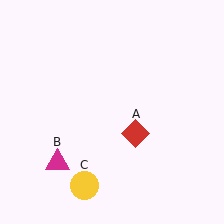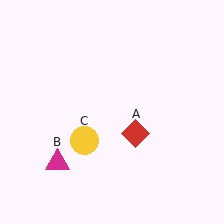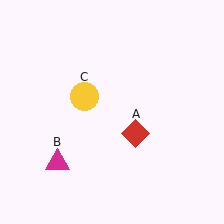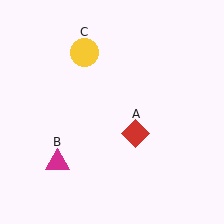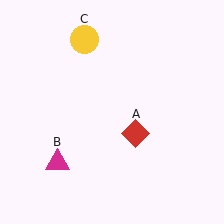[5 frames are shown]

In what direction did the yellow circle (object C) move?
The yellow circle (object C) moved up.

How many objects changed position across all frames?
1 object changed position: yellow circle (object C).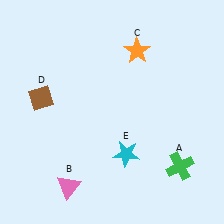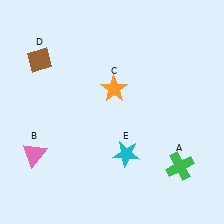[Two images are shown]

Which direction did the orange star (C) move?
The orange star (C) moved down.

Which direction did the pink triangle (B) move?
The pink triangle (B) moved left.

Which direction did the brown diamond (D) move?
The brown diamond (D) moved up.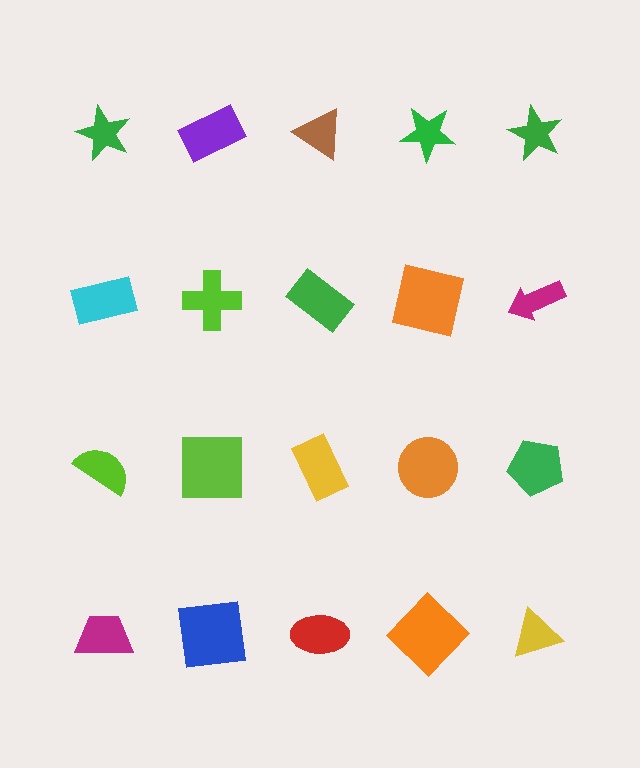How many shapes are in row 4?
5 shapes.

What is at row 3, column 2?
A lime square.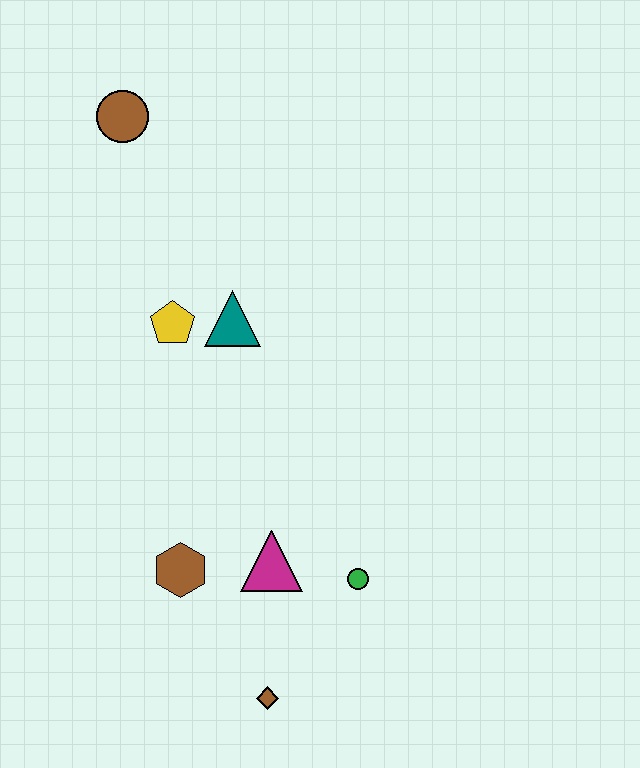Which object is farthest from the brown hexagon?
The brown circle is farthest from the brown hexagon.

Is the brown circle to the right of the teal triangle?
No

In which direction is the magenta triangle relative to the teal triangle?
The magenta triangle is below the teal triangle.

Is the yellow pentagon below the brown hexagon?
No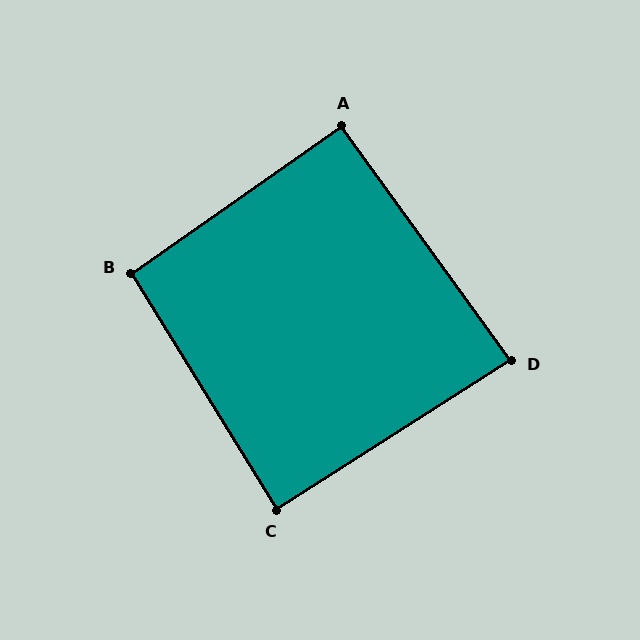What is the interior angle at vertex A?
Approximately 91 degrees (approximately right).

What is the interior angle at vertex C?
Approximately 89 degrees (approximately right).